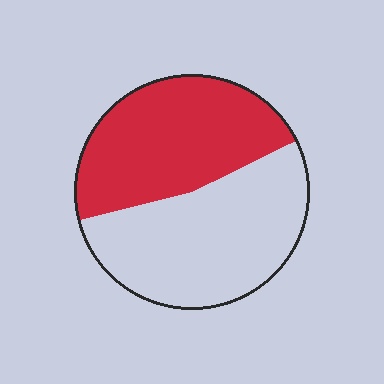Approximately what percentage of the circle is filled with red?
Approximately 45%.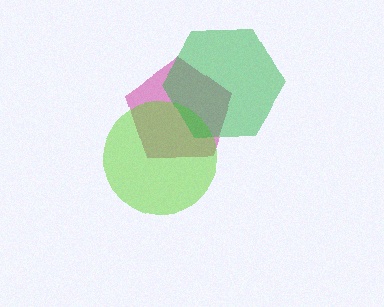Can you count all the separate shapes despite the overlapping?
Yes, there are 3 separate shapes.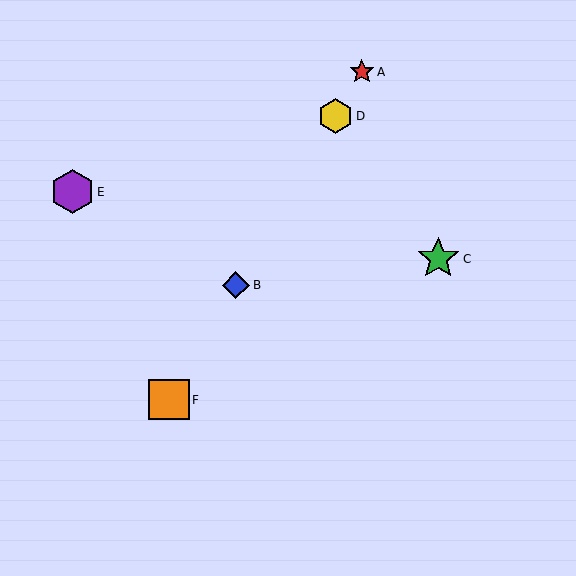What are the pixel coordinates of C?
Object C is at (438, 259).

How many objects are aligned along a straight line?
4 objects (A, B, D, F) are aligned along a straight line.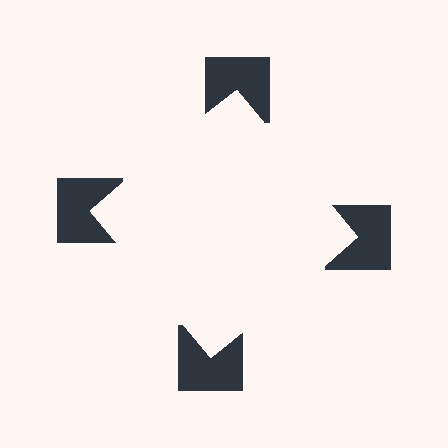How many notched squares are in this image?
There are 4 — one at each vertex of the illusory square.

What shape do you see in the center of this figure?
An illusory square — its edges are inferred from the aligned wedge cuts in the notched squares, not physically drawn.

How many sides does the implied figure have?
4 sides.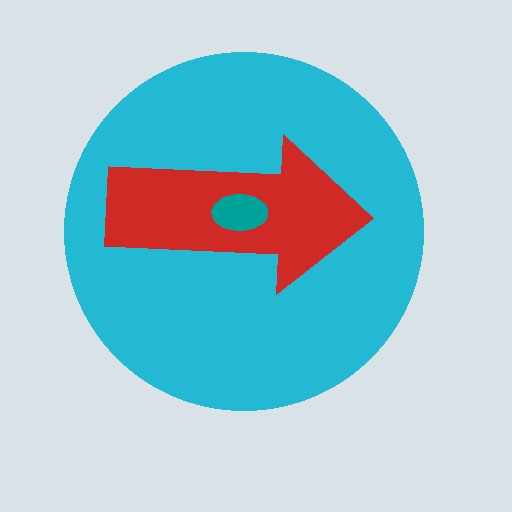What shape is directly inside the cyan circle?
The red arrow.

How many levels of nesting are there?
3.